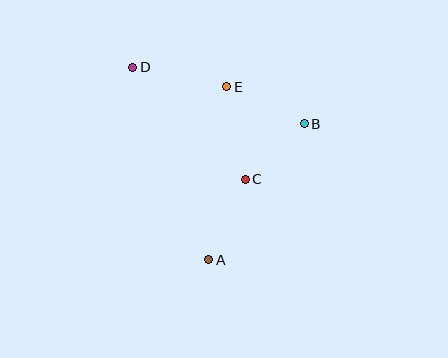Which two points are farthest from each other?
Points A and D are farthest from each other.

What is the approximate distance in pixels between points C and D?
The distance between C and D is approximately 159 pixels.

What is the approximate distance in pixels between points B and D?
The distance between B and D is approximately 180 pixels.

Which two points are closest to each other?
Points B and C are closest to each other.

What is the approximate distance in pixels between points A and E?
The distance between A and E is approximately 174 pixels.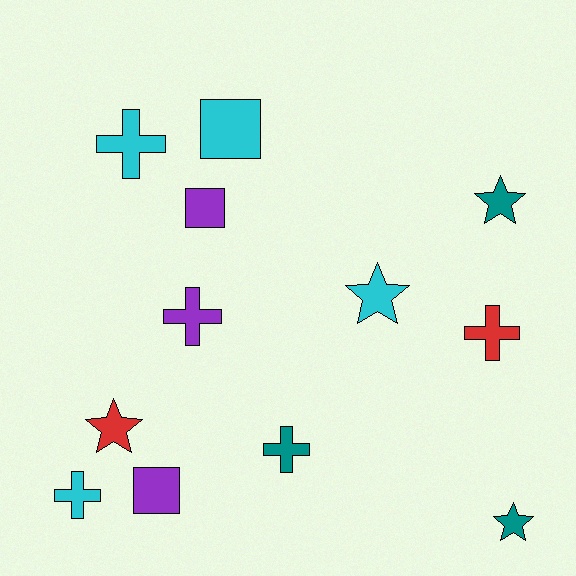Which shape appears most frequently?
Cross, with 5 objects.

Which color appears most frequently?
Cyan, with 4 objects.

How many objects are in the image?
There are 12 objects.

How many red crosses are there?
There is 1 red cross.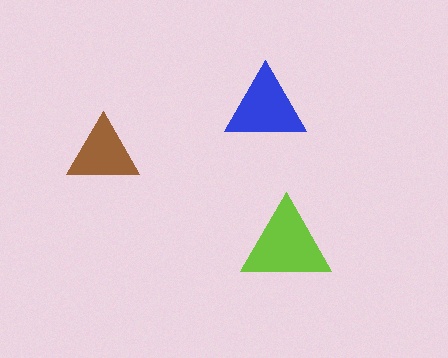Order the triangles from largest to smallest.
the lime one, the blue one, the brown one.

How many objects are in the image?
There are 3 objects in the image.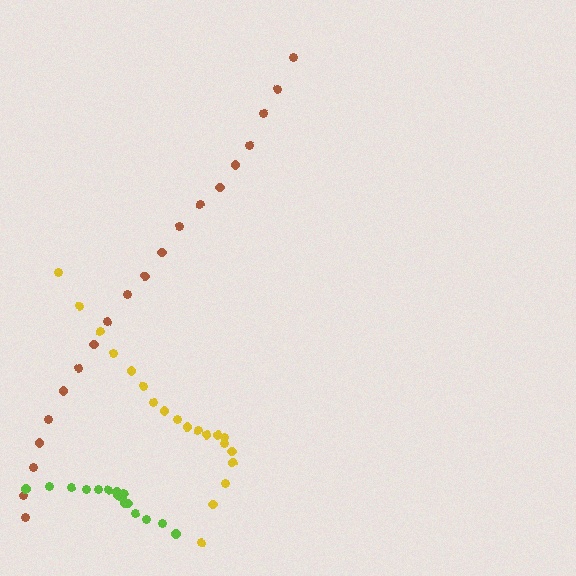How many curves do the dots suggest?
There are 3 distinct paths.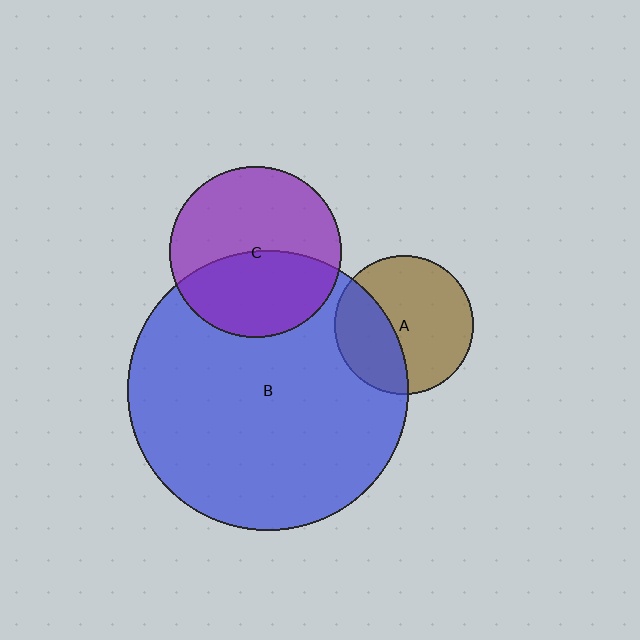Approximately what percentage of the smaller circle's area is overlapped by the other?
Approximately 45%.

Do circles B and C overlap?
Yes.